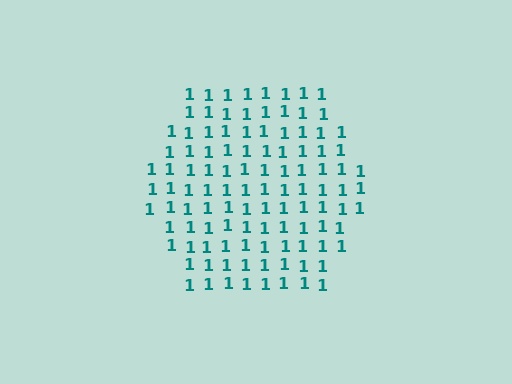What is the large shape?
The large shape is a hexagon.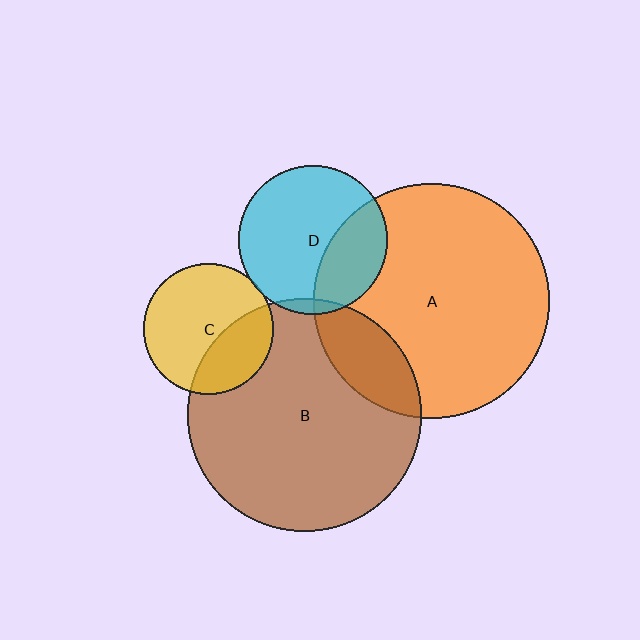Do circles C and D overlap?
Yes.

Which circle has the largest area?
Circle A (orange).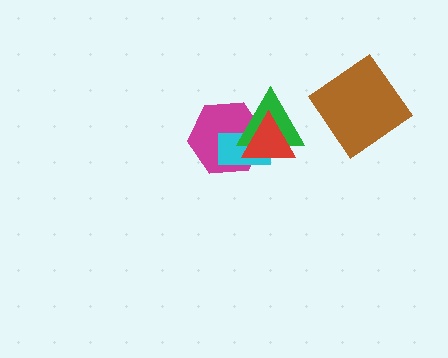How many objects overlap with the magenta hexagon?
3 objects overlap with the magenta hexagon.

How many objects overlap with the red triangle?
3 objects overlap with the red triangle.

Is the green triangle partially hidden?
Yes, it is partially covered by another shape.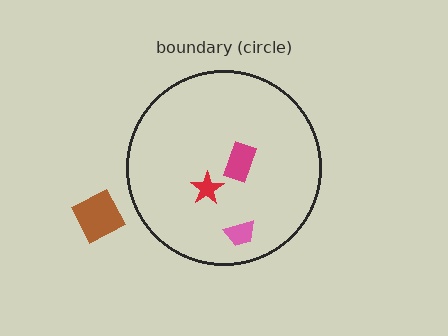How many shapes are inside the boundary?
3 inside, 1 outside.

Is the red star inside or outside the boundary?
Inside.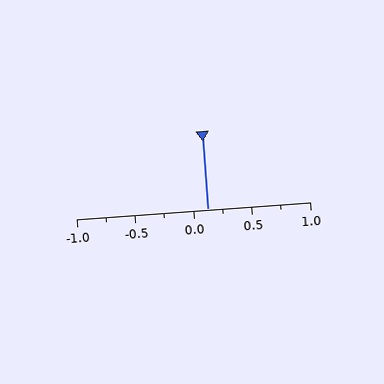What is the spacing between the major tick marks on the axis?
The major ticks are spaced 0.5 apart.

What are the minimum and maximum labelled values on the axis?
The axis runs from -1.0 to 1.0.